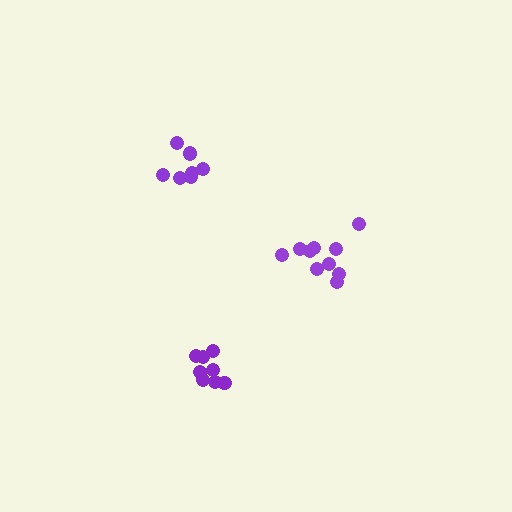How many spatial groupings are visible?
There are 3 spatial groupings.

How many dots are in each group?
Group 1: 7 dots, Group 2: 8 dots, Group 3: 10 dots (25 total).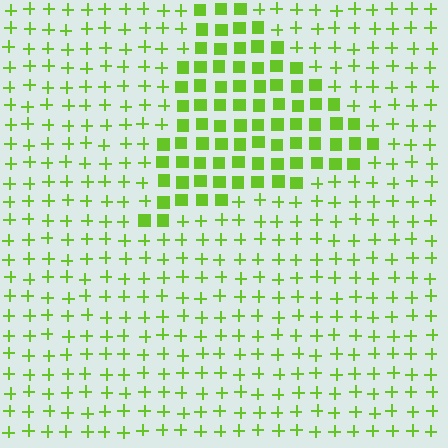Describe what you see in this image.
The image is filled with small lime elements arranged in a uniform grid. A triangle-shaped region contains squares, while the surrounding area contains plus signs. The boundary is defined purely by the change in element shape.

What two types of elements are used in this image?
The image uses squares inside the triangle region and plus signs outside it.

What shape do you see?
I see a triangle.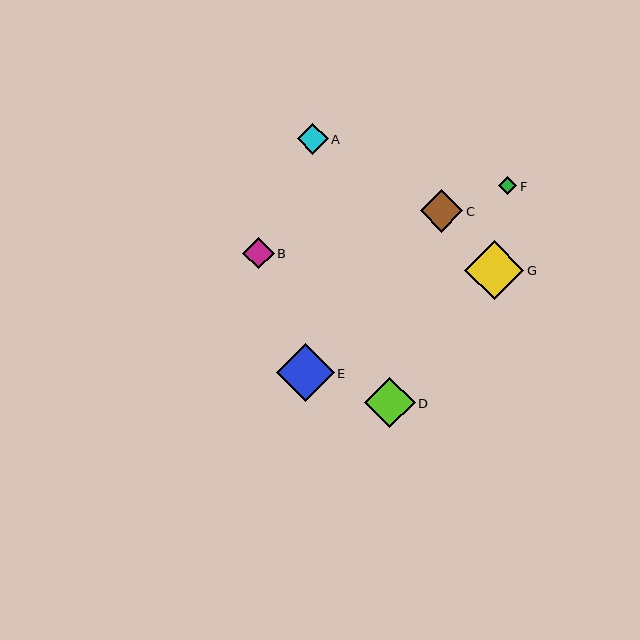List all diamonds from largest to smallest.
From largest to smallest: G, E, D, C, B, A, F.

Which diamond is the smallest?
Diamond F is the smallest with a size of approximately 18 pixels.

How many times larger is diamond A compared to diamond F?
Diamond A is approximately 1.7 times the size of diamond F.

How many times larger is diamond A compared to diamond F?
Diamond A is approximately 1.7 times the size of diamond F.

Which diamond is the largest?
Diamond G is the largest with a size of approximately 59 pixels.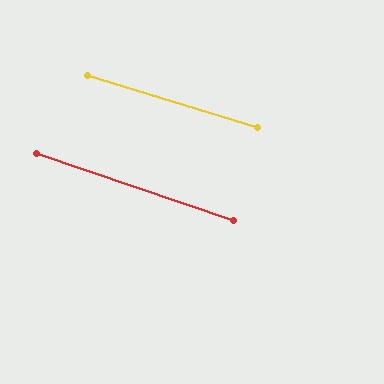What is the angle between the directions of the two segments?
Approximately 2 degrees.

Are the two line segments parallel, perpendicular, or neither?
Parallel — their directions differ by only 1.6°.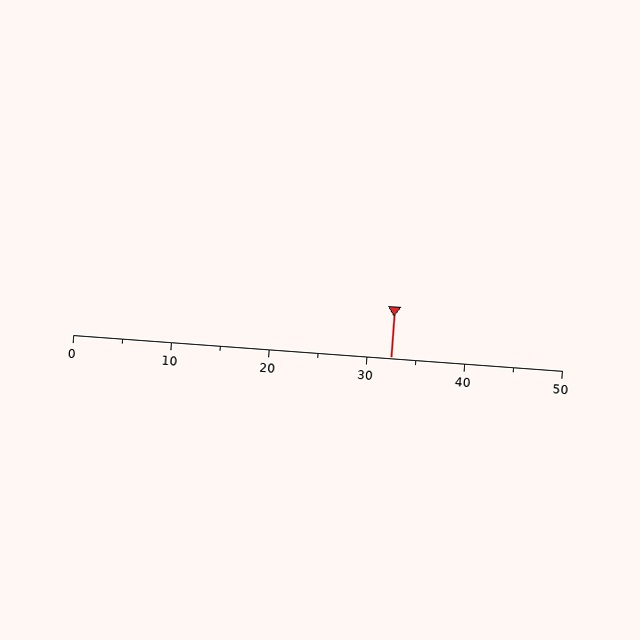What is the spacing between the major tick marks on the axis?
The major ticks are spaced 10 apart.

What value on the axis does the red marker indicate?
The marker indicates approximately 32.5.